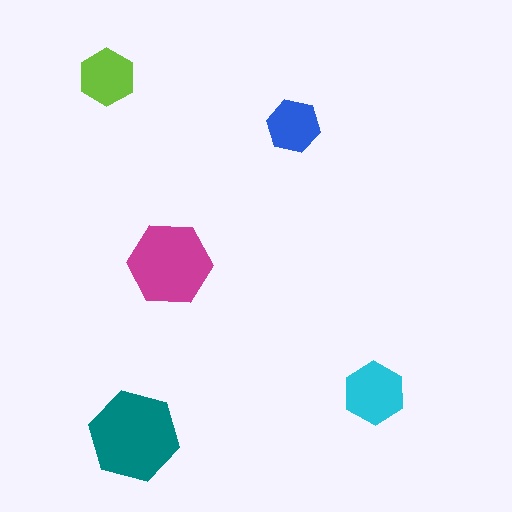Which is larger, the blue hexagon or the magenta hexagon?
The magenta one.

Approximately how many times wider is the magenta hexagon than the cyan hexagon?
About 1.5 times wider.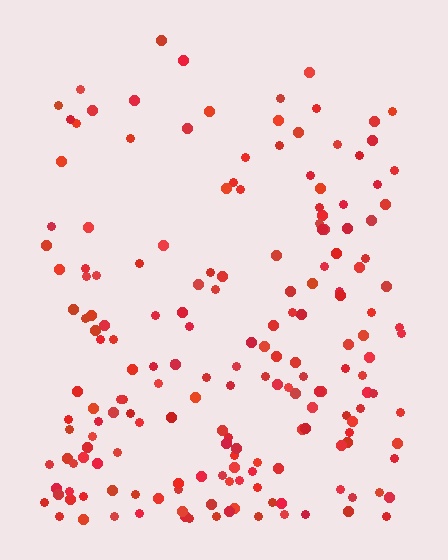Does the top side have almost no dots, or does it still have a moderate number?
Still a moderate number, just noticeably fewer than the bottom.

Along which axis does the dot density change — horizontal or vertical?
Vertical.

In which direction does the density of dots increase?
From top to bottom, with the bottom side densest.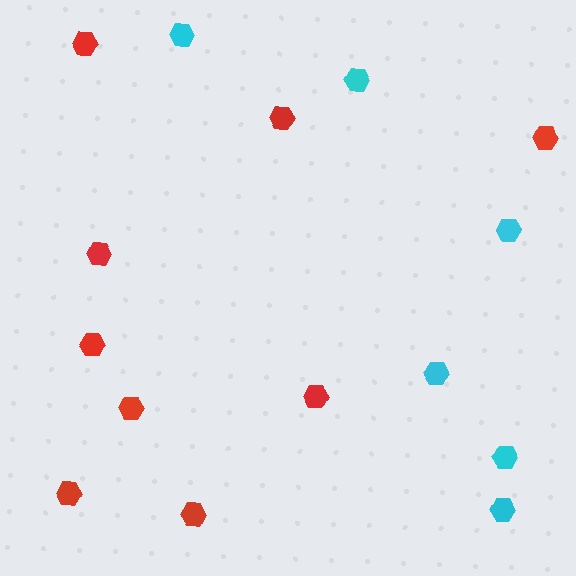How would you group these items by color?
There are 2 groups: one group of cyan hexagons (6) and one group of red hexagons (9).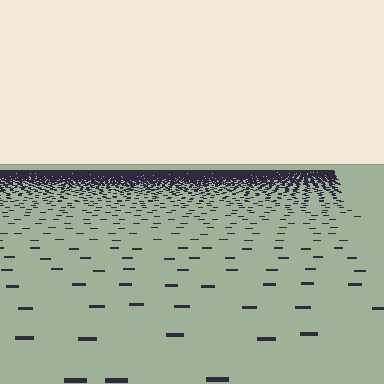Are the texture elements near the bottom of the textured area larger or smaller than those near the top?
Larger. Near the bottom, elements are closer to the viewer and appear at a bigger on-screen size.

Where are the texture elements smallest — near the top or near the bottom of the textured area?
Near the top.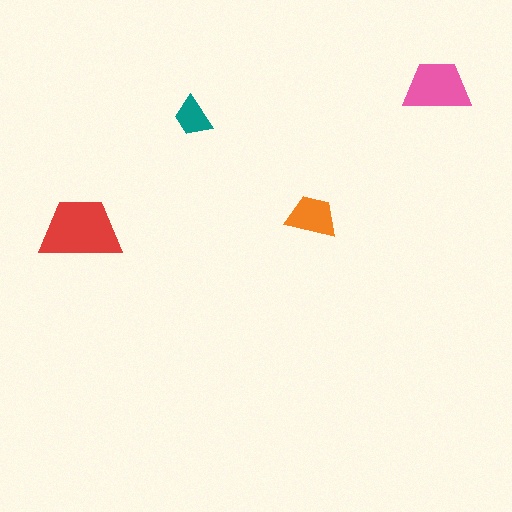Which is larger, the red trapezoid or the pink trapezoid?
The red one.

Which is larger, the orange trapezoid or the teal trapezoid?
The orange one.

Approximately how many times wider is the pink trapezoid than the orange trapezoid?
About 1.5 times wider.